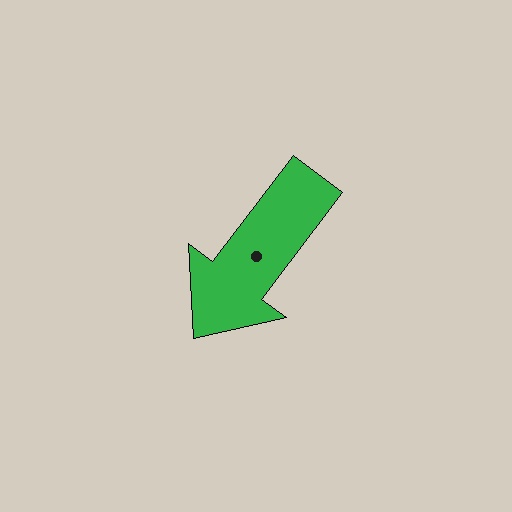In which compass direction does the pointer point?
Southwest.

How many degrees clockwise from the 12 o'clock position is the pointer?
Approximately 217 degrees.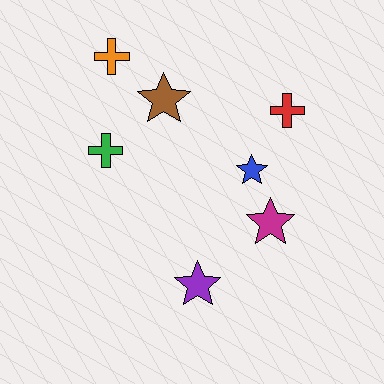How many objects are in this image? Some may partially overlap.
There are 7 objects.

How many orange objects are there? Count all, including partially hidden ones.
There is 1 orange object.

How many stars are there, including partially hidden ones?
There are 4 stars.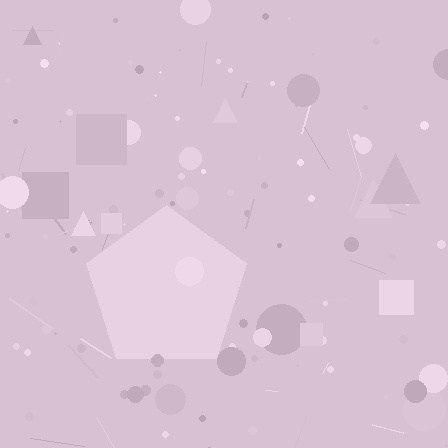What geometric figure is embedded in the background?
A pentagon is embedded in the background.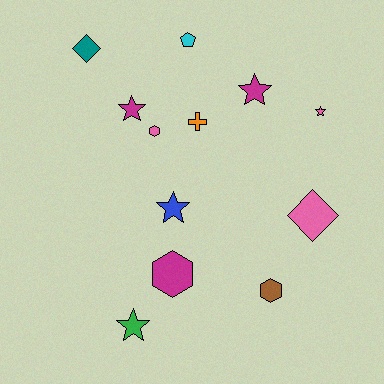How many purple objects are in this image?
There are no purple objects.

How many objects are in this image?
There are 12 objects.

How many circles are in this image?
There are no circles.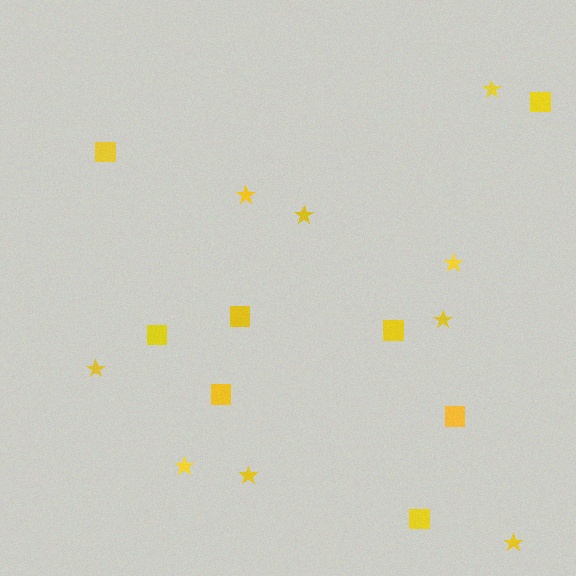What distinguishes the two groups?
There are 2 groups: one group of squares (8) and one group of stars (9).